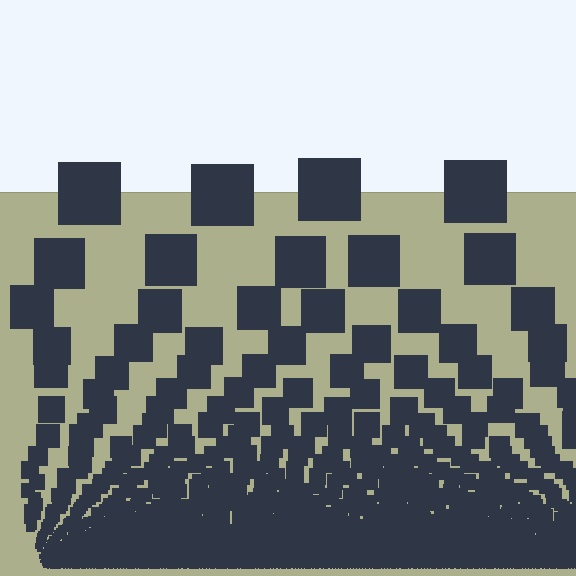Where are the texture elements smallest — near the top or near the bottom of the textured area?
Near the bottom.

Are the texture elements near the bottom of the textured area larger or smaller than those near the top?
Smaller. The gradient is inverted — elements near the bottom are smaller and denser.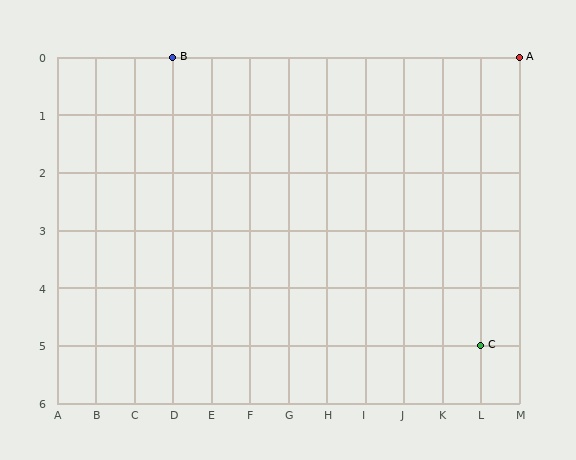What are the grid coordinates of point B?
Point B is at grid coordinates (D, 0).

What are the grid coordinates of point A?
Point A is at grid coordinates (M, 0).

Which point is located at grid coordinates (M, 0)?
Point A is at (M, 0).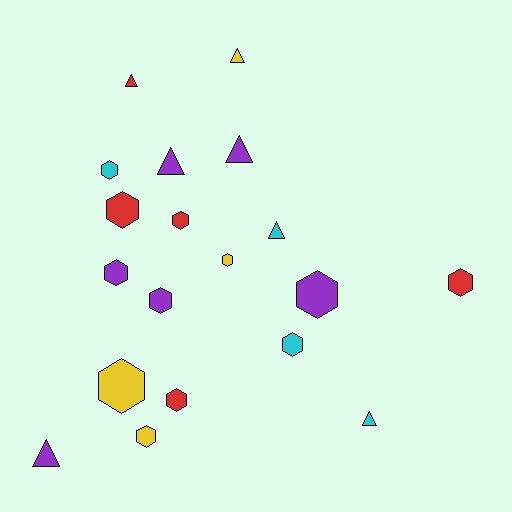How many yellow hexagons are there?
There are 3 yellow hexagons.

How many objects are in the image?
There are 19 objects.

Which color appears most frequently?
Purple, with 6 objects.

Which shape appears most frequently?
Hexagon, with 12 objects.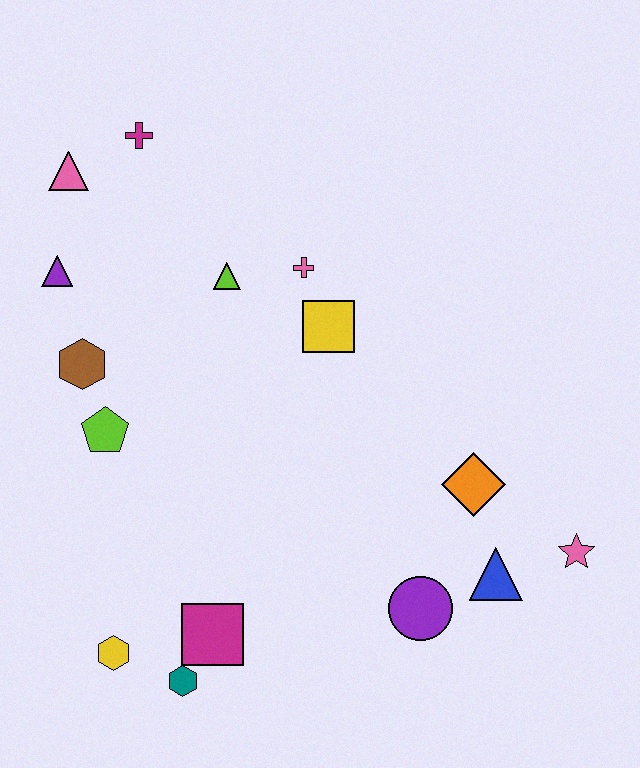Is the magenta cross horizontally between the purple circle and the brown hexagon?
Yes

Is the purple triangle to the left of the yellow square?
Yes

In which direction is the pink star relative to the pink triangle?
The pink star is to the right of the pink triangle.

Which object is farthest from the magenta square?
The magenta cross is farthest from the magenta square.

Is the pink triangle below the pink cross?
No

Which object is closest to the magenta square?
The teal hexagon is closest to the magenta square.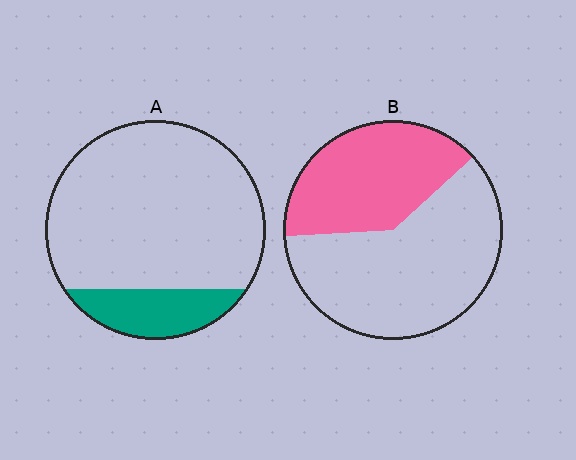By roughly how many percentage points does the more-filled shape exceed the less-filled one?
By roughly 20 percentage points (B over A).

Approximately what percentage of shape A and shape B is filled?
A is approximately 20% and B is approximately 40%.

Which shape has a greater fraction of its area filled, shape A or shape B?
Shape B.